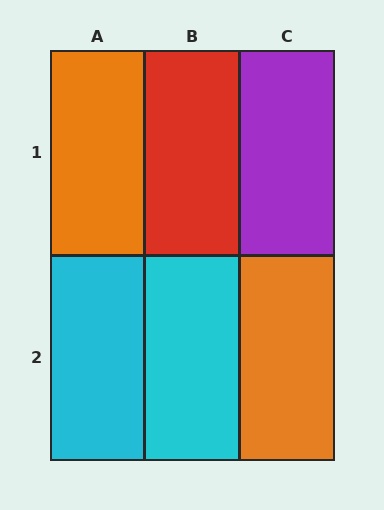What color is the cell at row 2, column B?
Cyan.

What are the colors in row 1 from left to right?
Orange, red, purple.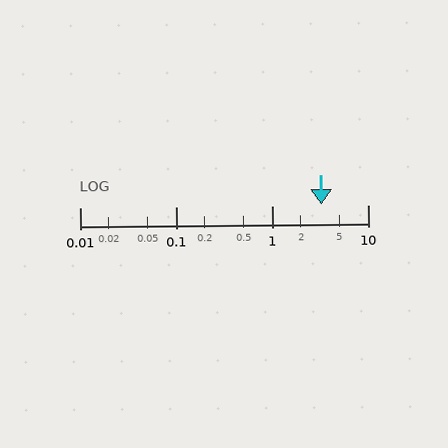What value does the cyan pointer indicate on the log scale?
The pointer indicates approximately 3.3.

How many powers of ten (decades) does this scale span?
The scale spans 3 decades, from 0.01 to 10.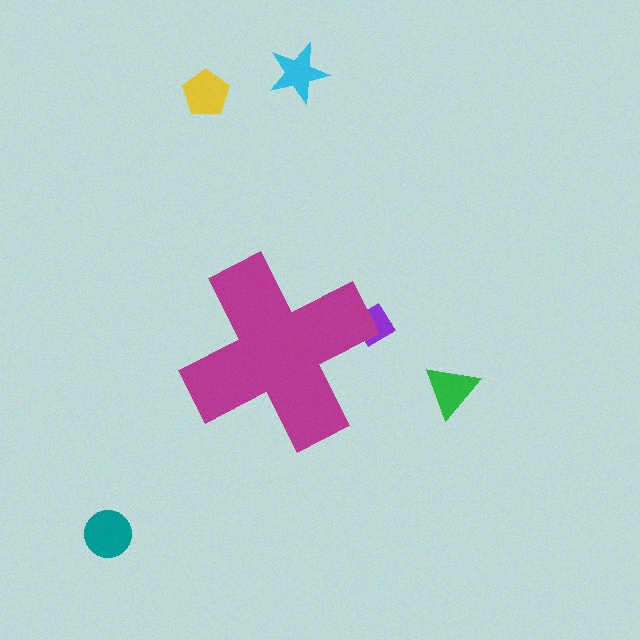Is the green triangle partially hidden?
No, the green triangle is fully visible.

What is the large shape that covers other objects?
A magenta cross.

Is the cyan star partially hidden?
No, the cyan star is fully visible.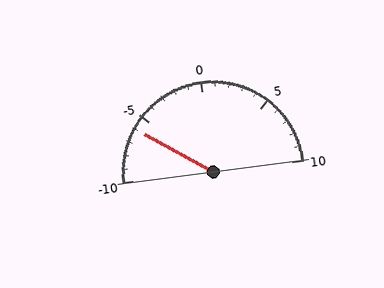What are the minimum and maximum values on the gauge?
The gauge ranges from -10 to 10.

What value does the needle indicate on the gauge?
The needle indicates approximately -6.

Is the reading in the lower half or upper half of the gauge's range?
The reading is in the lower half of the range (-10 to 10).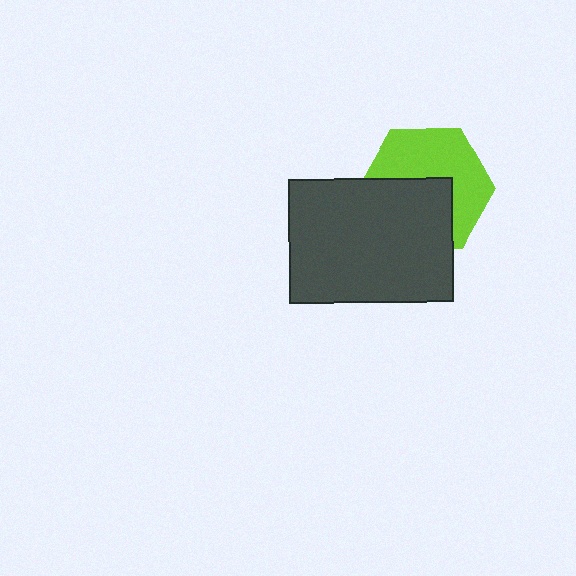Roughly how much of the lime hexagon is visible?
About half of it is visible (roughly 55%).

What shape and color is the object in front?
The object in front is a dark gray rectangle.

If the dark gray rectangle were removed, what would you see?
You would see the complete lime hexagon.